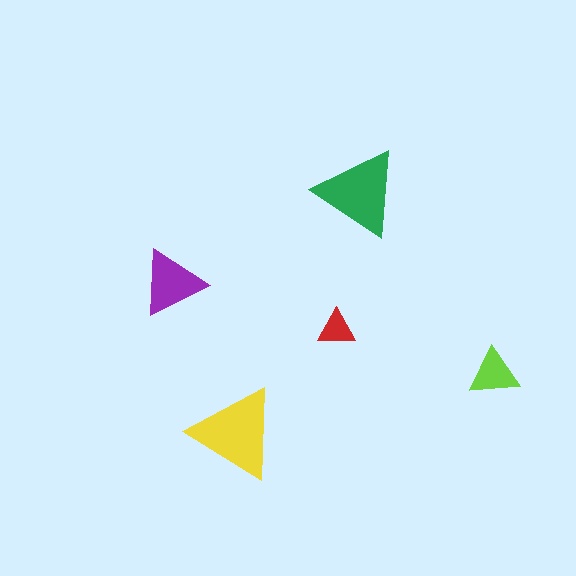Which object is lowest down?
The yellow triangle is bottommost.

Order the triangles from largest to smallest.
the yellow one, the green one, the purple one, the lime one, the red one.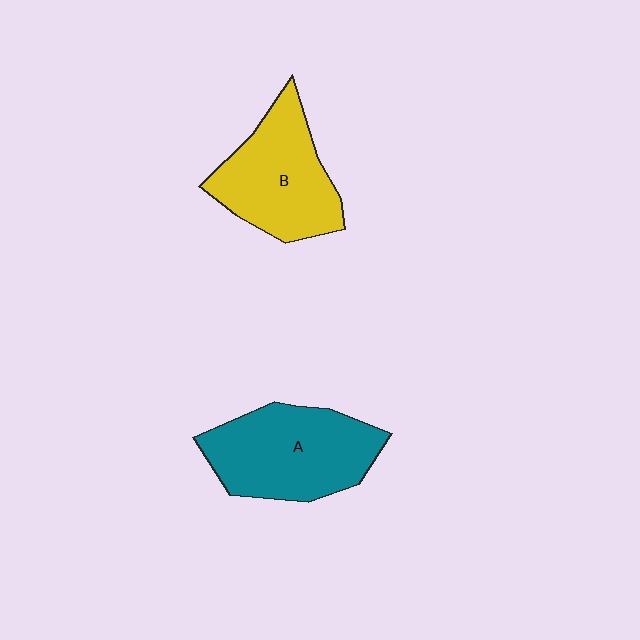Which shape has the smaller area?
Shape B (yellow).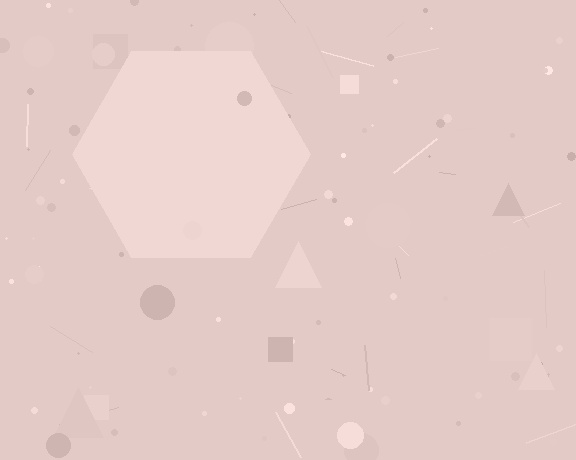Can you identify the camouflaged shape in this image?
The camouflaged shape is a hexagon.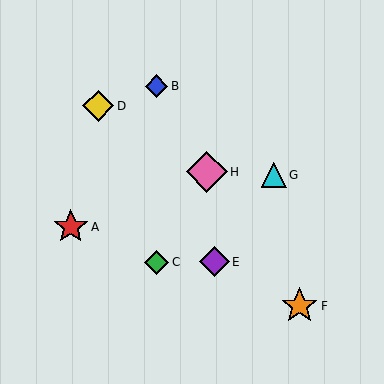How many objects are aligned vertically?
2 objects (B, C) are aligned vertically.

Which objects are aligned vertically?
Objects B, C are aligned vertically.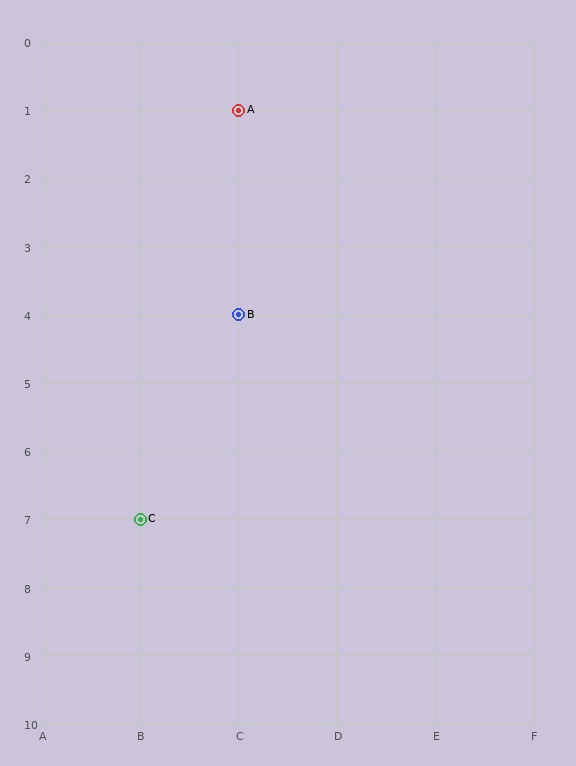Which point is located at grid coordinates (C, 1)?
Point A is at (C, 1).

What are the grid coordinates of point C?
Point C is at grid coordinates (B, 7).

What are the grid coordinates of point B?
Point B is at grid coordinates (C, 4).